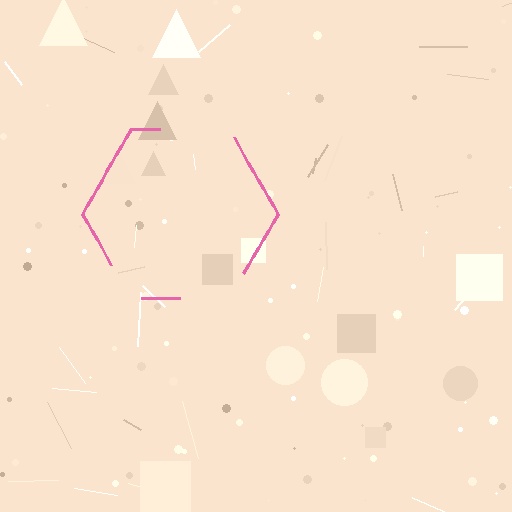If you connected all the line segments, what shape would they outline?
They would outline a hexagon.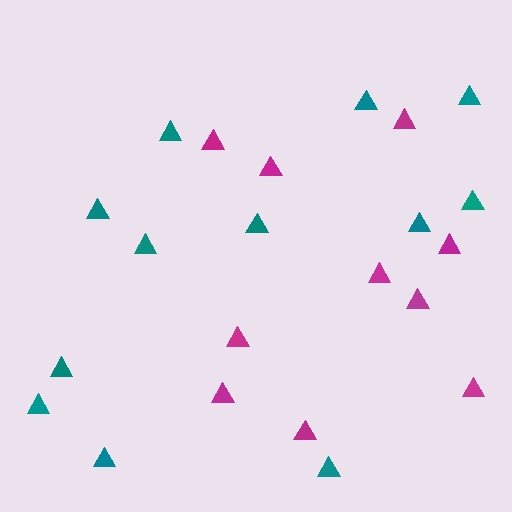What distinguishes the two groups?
There are 2 groups: one group of teal triangles (12) and one group of magenta triangles (10).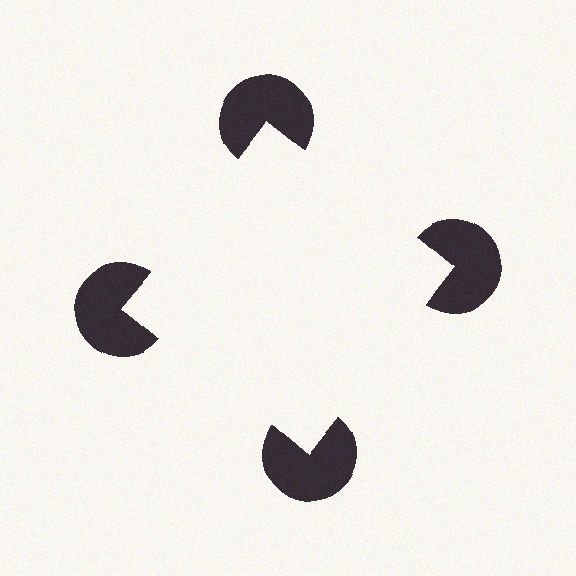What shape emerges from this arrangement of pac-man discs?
An illusory square — its edges are inferred from the aligned wedge cuts in the pac-man discs, not physically drawn.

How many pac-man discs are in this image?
There are 4 — one at each vertex of the illusory square.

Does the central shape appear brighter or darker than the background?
It typically appears slightly brighter than the background, even though no actual brightness change is drawn.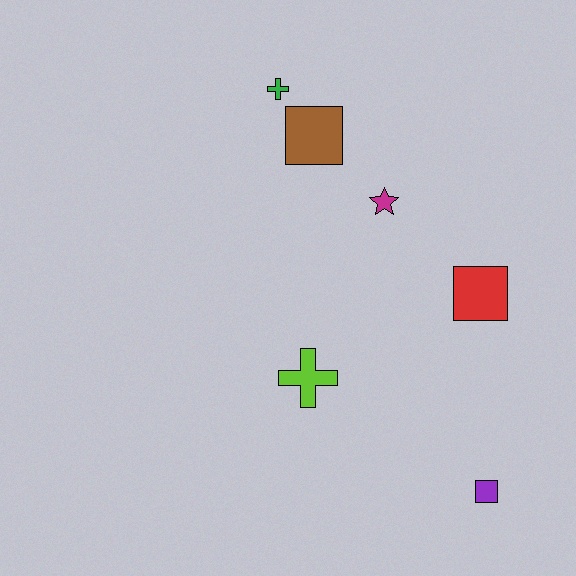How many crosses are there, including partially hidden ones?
There are 2 crosses.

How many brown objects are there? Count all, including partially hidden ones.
There is 1 brown object.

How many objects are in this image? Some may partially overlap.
There are 6 objects.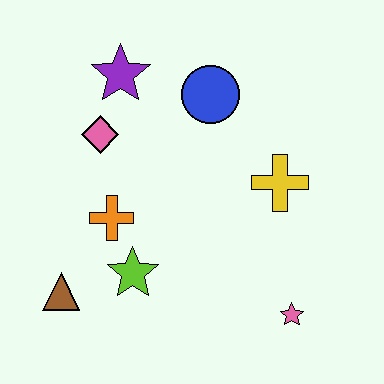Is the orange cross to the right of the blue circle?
No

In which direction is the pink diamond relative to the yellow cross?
The pink diamond is to the left of the yellow cross.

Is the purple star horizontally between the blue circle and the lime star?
No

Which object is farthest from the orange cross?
The pink star is farthest from the orange cross.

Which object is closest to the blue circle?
The purple star is closest to the blue circle.